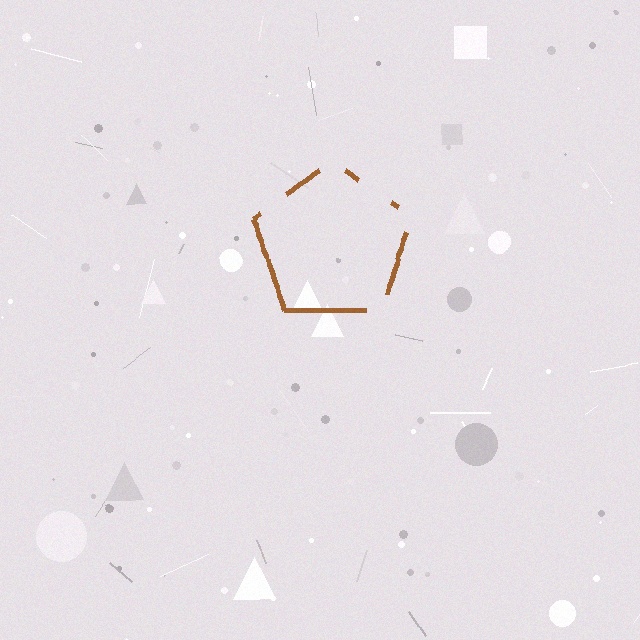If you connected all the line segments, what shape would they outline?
They would outline a pentagon.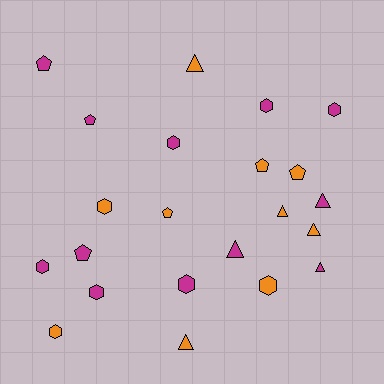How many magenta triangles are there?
There are 3 magenta triangles.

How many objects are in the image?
There are 22 objects.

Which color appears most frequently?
Magenta, with 12 objects.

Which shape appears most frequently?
Hexagon, with 9 objects.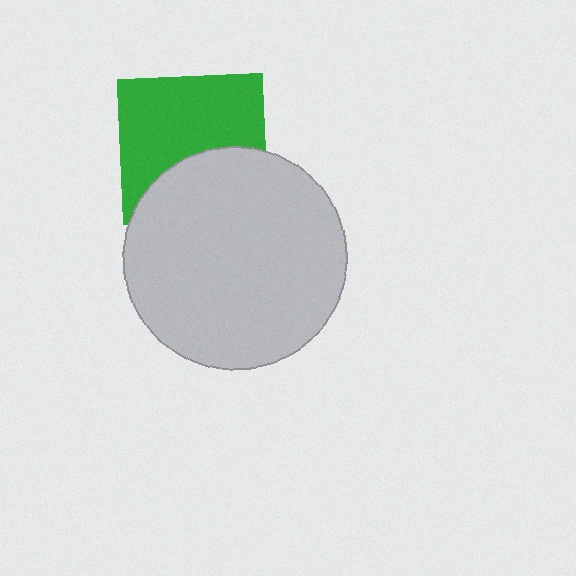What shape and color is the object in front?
The object in front is a light gray circle.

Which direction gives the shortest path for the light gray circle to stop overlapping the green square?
Moving down gives the shortest separation.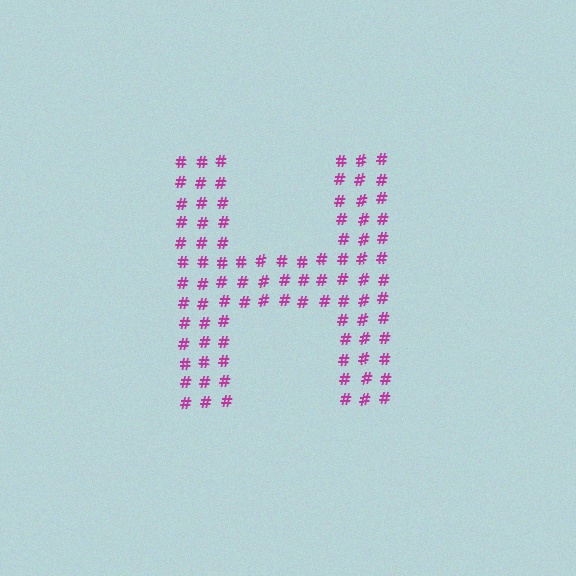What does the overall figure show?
The overall figure shows the letter H.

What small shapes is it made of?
It is made of small hash symbols.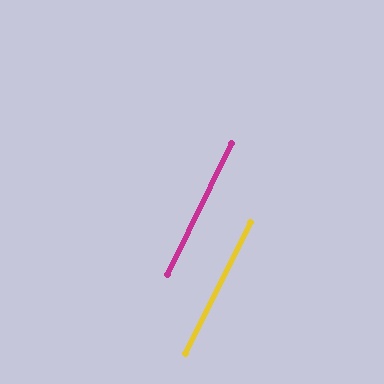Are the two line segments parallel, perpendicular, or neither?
Parallel — their directions differ by only 0.2°.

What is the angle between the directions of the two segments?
Approximately 0 degrees.